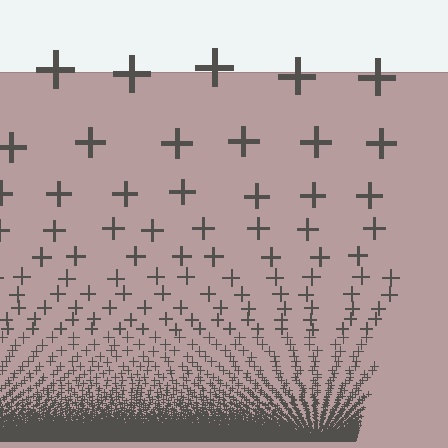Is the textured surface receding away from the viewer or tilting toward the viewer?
The surface appears to tilt toward the viewer. Texture elements get larger and sparser toward the top.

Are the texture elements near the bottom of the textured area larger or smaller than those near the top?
Smaller. The gradient is inverted — elements near the bottom are smaller and denser.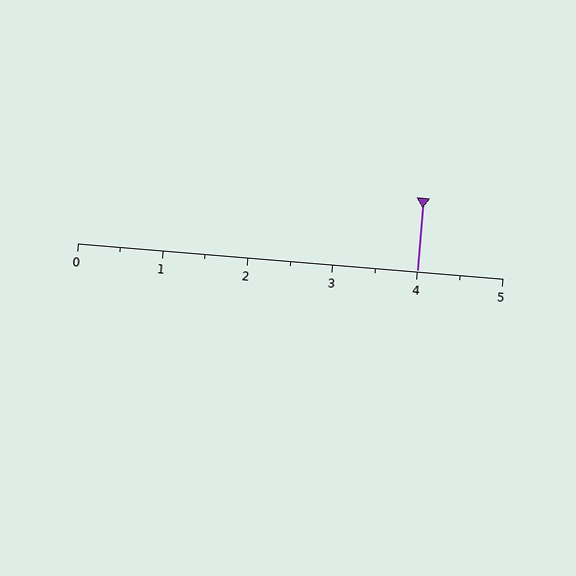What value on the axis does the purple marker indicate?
The marker indicates approximately 4.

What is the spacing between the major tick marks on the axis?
The major ticks are spaced 1 apart.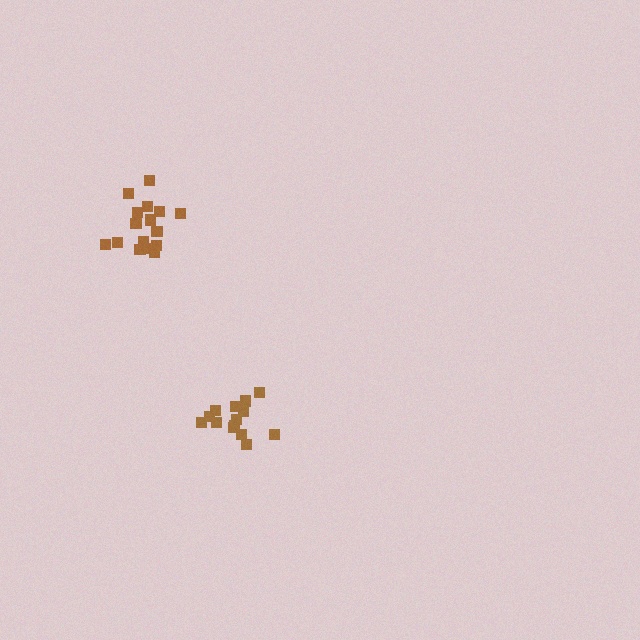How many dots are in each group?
Group 1: 14 dots, Group 2: 16 dots (30 total).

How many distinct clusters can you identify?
There are 2 distinct clusters.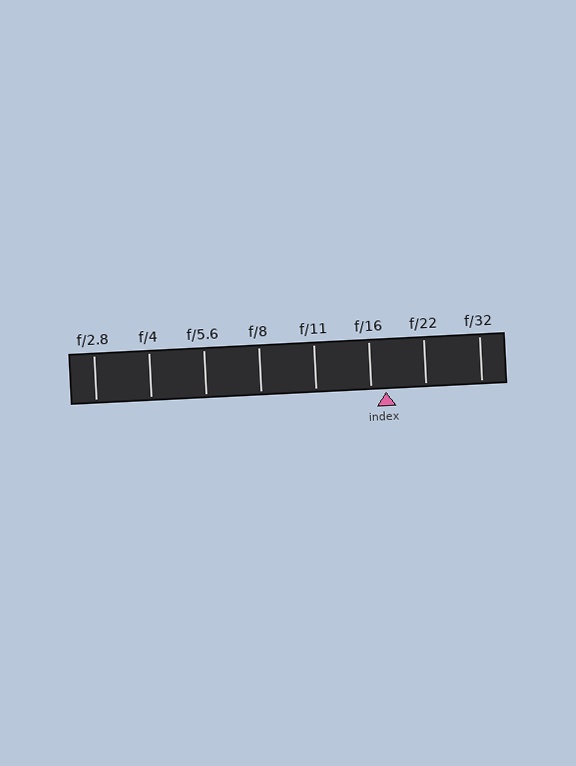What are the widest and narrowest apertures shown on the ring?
The widest aperture shown is f/2.8 and the narrowest is f/32.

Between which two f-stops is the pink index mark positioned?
The index mark is between f/16 and f/22.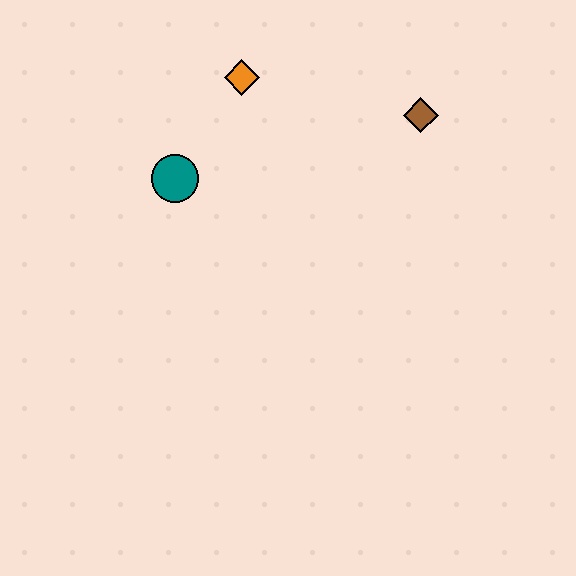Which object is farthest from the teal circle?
The brown diamond is farthest from the teal circle.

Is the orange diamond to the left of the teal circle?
No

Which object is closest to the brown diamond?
The orange diamond is closest to the brown diamond.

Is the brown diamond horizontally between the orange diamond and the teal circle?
No